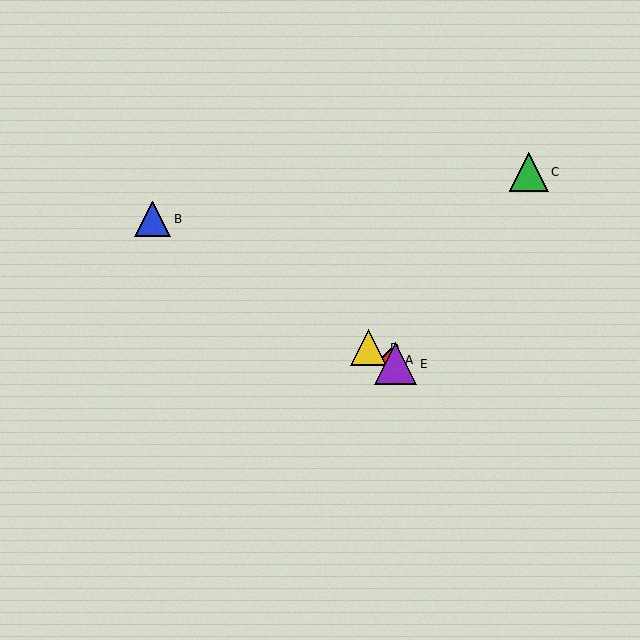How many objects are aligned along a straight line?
4 objects (A, B, D, E) are aligned along a straight line.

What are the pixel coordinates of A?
Object A is at (390, 360).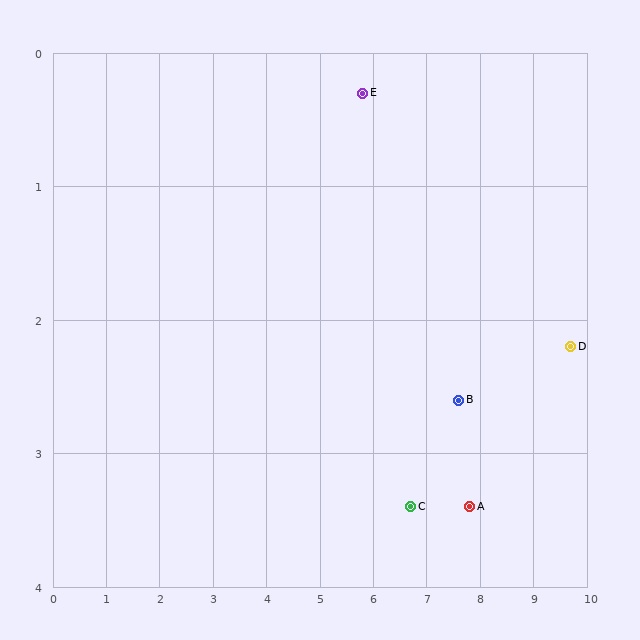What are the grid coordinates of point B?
Point B is at approximately (7.6, 2.6).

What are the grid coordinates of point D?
Point D is at approximately (9.7, 2.2).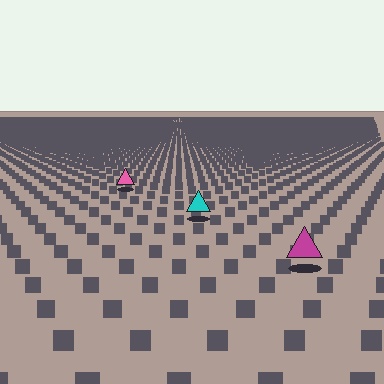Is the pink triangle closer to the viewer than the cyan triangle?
No. The cyan triangle is closer — you can tell from the texture gradient: the ground texture is coarser near it.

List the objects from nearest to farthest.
From nearest to farthest: the magenta triangle, the cyan triangle, the pink triangle.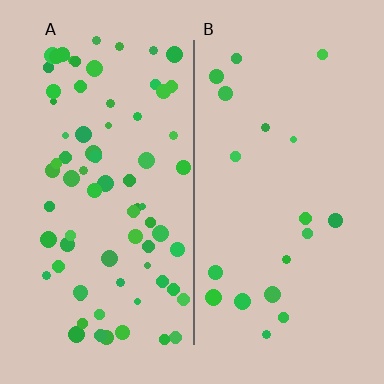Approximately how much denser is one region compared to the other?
Approximately 3.9× — region A over region B.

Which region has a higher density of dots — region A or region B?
A (the left).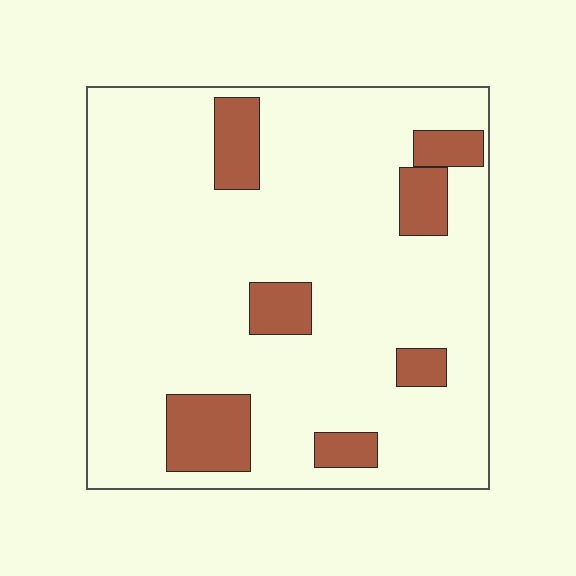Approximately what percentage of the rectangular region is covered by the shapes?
Approximately 15%.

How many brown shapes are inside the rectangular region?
7.